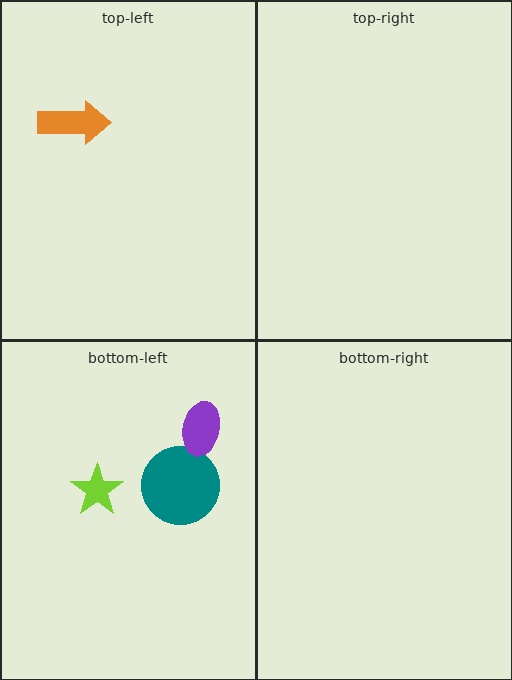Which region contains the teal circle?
The bottom-left region.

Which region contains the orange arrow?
The top-left region.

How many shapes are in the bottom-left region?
3.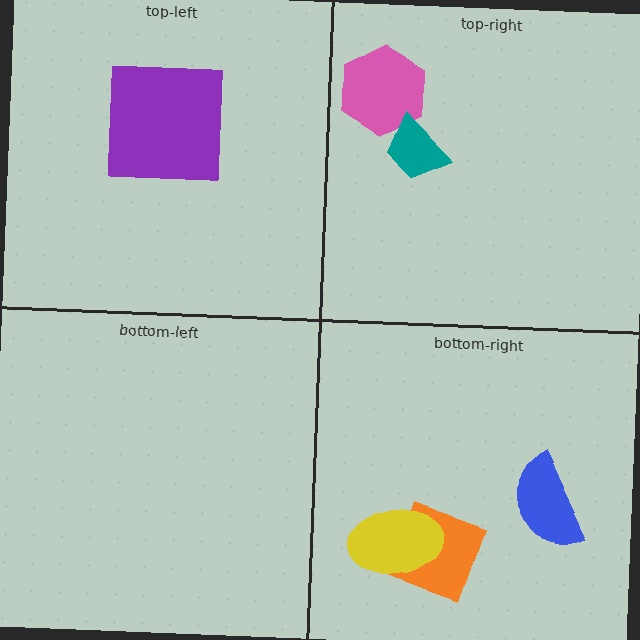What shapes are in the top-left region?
The purple square.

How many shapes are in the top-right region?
2.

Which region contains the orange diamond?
The bottom-right region.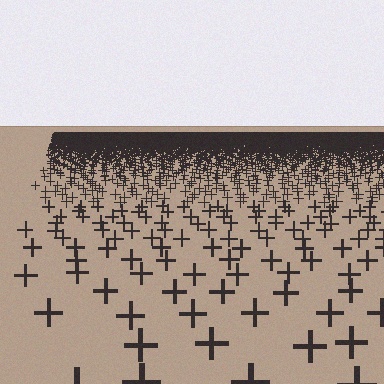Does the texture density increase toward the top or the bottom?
Density increases toward the top.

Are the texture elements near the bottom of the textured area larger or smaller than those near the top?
Larger. Near the bottom, elements are closer to the viewer and appear at a bigger on-screen size.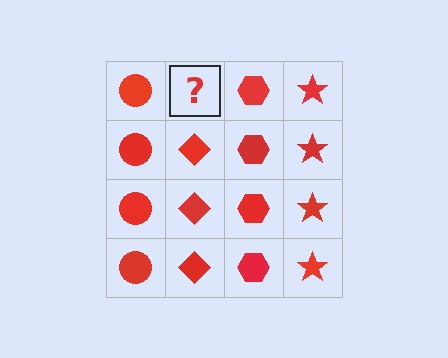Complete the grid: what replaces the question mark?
The question mark should be replaced with a red diamond.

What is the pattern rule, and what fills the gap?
The rule is that each column has a consistent shape. The gap should be filled with a red diamond.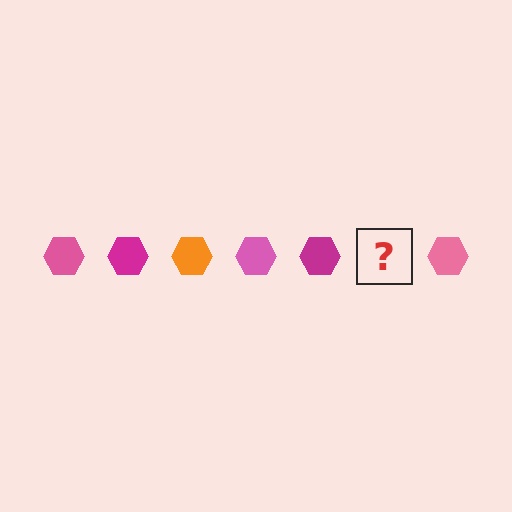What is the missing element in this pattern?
The missing element is an orange hexagon.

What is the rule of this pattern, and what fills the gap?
The rule is that the pattern cycles through pink, magenta, orange hexagons. The gap should be filled with an orange hexagon.